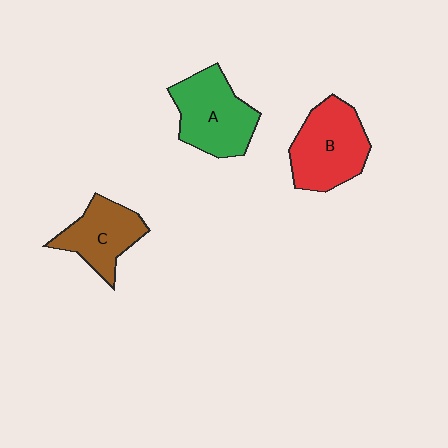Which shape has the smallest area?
Shape C (brown).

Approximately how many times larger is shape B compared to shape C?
Approximately 1.3 times.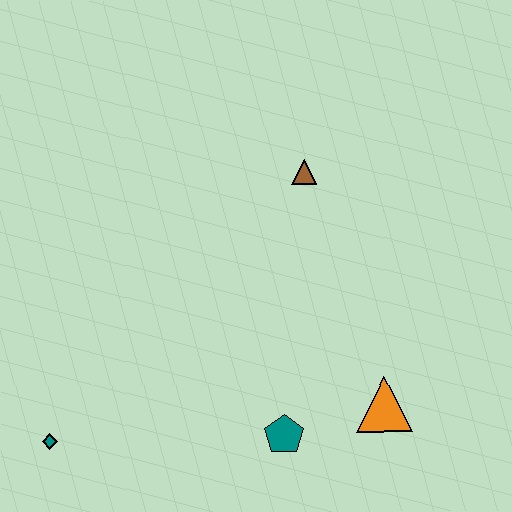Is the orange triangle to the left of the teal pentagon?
No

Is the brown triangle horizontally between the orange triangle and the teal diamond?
Yes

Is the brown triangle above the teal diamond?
Yes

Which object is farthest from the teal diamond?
The brown triangle is farthest from the teal diamond.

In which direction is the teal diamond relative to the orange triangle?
The teal diamond is to the left of the orange triangle.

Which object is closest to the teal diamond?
The teal pentagon is closest to the teal diamond.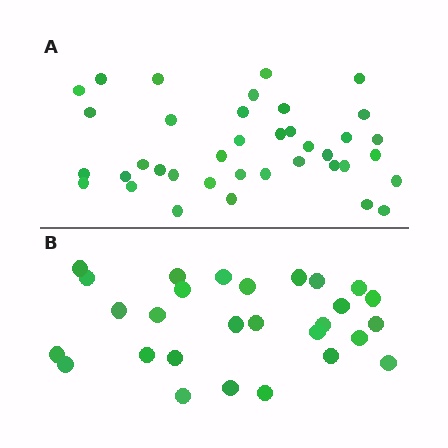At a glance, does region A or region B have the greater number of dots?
Region A (the top region) has more dots.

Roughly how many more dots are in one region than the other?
Region A has roughly 10 or so more dots than region B.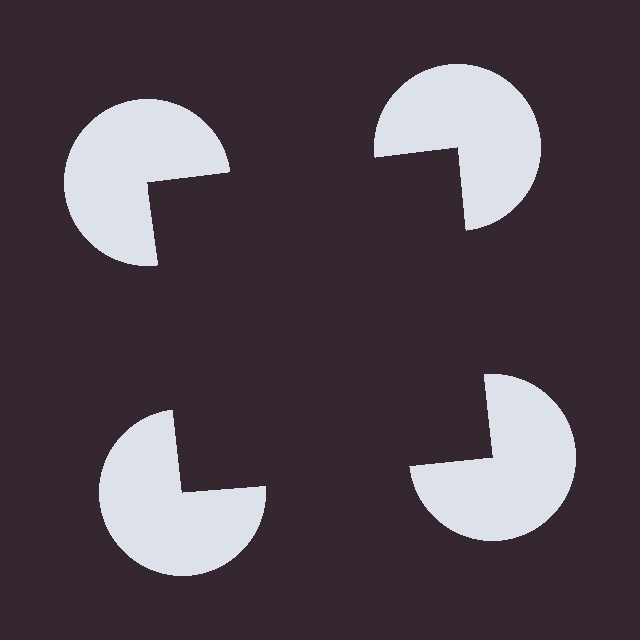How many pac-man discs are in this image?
There are 4 — one at each vertex of the illusory square.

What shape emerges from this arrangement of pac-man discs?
An illusory square — its edges are inferred from the aligned wedge cuts in the pac-man discs, not physically drawn.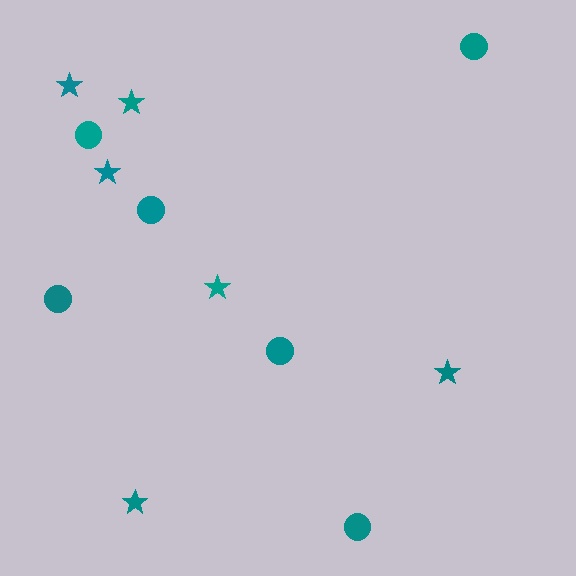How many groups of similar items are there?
There are 2 groups: one group of stars (6) and one group of circles (6).